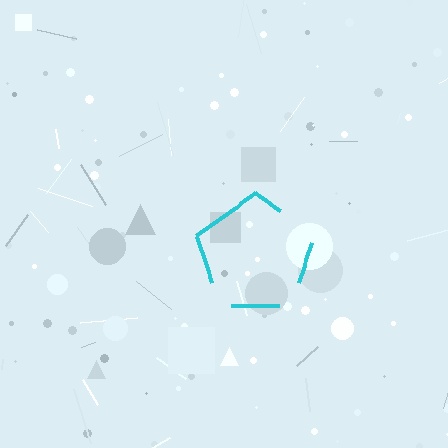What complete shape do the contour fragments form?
The contour fragments form a pentagon.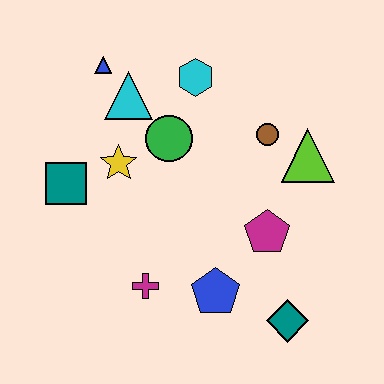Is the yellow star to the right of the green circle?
No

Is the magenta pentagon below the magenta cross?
No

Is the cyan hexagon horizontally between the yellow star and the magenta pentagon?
Yes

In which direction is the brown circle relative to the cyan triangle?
The brown circle is to the right of the cyan triangle.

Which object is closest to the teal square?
The yellow star is closest to the teal square.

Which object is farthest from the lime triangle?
The teal square is farthest from the lime triangle.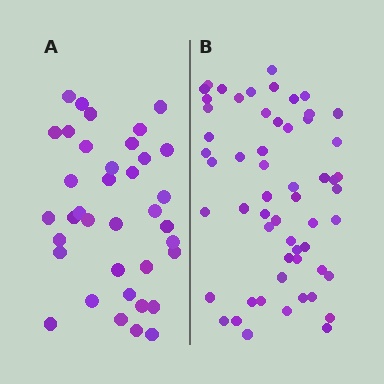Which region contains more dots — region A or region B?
Region B (the right region) has more dots.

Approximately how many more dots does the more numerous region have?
Region B has approximately 20 more dots than region A.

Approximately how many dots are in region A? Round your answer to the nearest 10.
About 40 dots. (The exact count is 37, which rounds to 40.)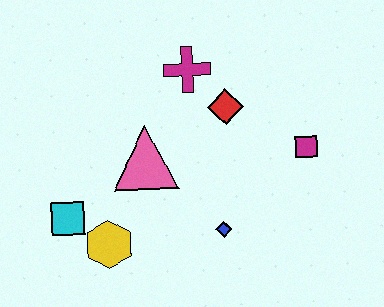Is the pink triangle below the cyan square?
No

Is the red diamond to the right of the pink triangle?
Yes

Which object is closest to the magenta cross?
The red diamond is closest to the magenta cross.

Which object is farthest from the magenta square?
The cyan square is farthest from the magenta square.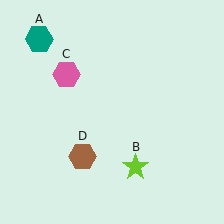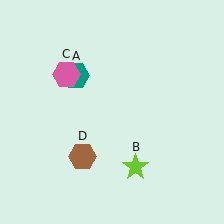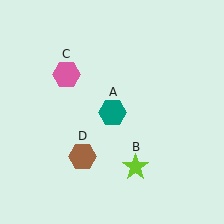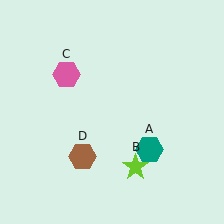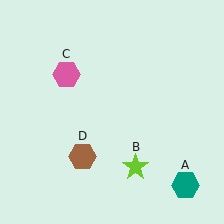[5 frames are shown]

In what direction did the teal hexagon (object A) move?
The teal hexagon (object A) moved down and to the right.